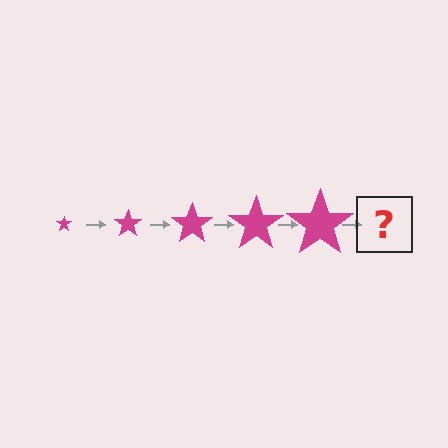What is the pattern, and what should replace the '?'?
The pattern is that the star gets progressively larger each step. The '?' should be a magenta star, larger than the previous one.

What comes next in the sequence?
The next element should be a magenta star, larger than the previous one.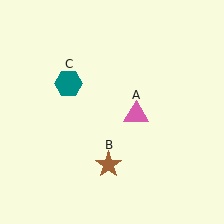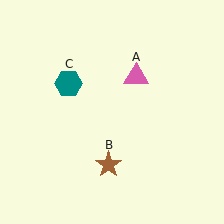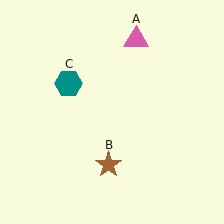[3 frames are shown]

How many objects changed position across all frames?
1 object changed position: pink triangle (object A).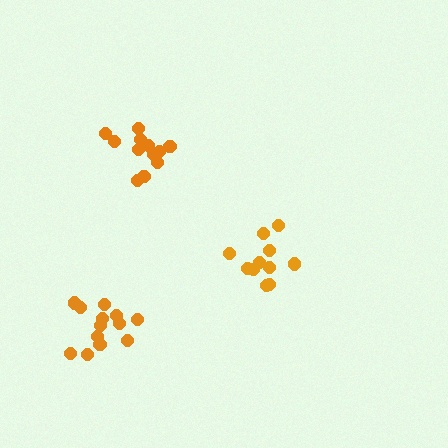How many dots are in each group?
Group 1: 12 dots, Group 2: 13 dots, Group 3: 11 dots (36 total).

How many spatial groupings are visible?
There are 3 spatial groupings.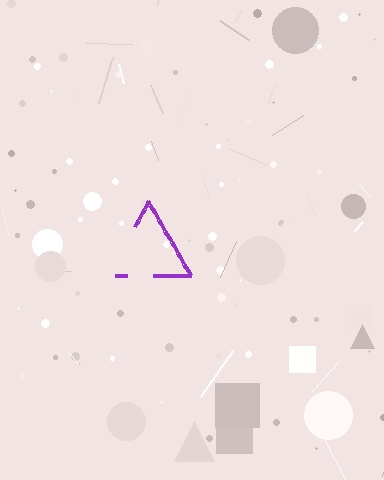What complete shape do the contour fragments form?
The contour fragments form a triangle.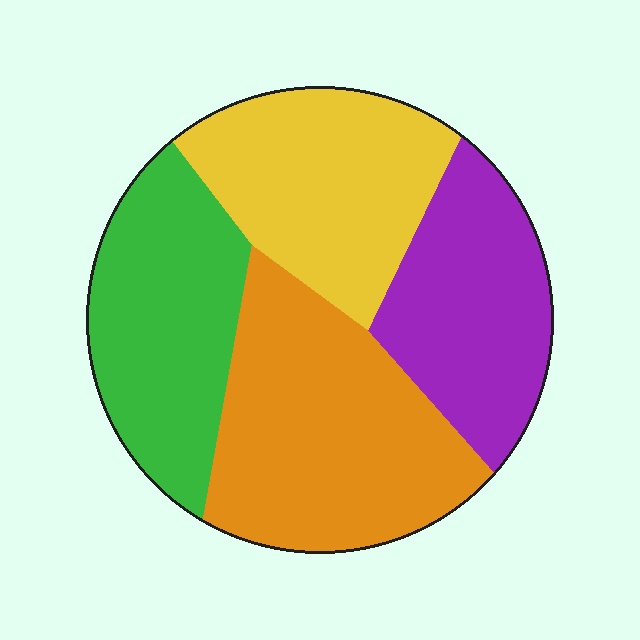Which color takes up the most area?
Orange, at roughly 30%.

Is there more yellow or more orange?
Orange.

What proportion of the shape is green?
Green takes up about one quarter (1/4) of the shape.